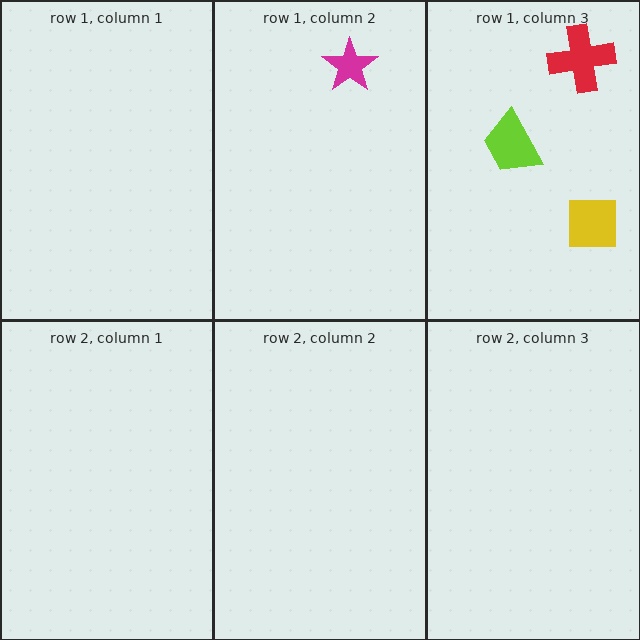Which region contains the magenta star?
The row 1, column 2 region.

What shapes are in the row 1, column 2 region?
The magenta star.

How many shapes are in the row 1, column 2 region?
1.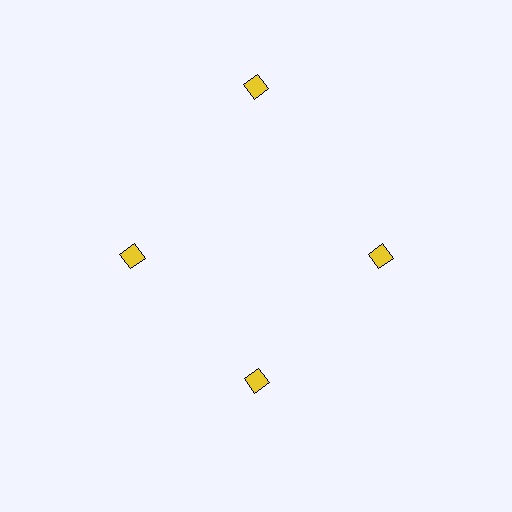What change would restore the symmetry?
The symmetry would be restored by moving it inward, back onto the ring so that all 4 diamonds sit at equal angles and equal distance from the center.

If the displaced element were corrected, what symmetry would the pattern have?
It would have 4-fold rotational symmetry — the pattern would map onto itself every 90 degrees.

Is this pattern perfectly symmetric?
No. The 4 yellow diamonds are arranged in a ring, but one element near the 12 o'clock position is pushed outward from the center, breaking the 4-fold rotational symmetry.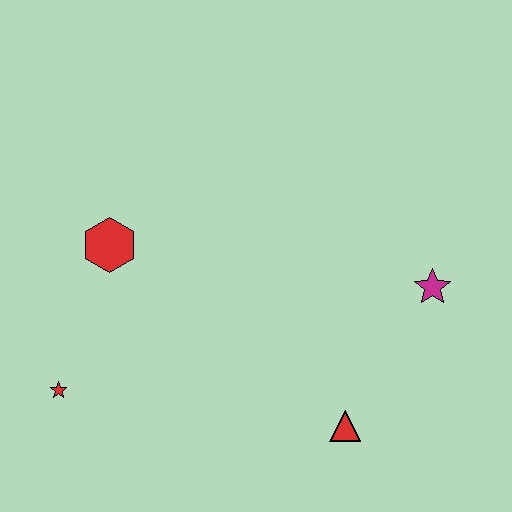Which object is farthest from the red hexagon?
The magenta star is farthest from the red hexagon.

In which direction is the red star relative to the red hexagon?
The red star is below the red hexagon.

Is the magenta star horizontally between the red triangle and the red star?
No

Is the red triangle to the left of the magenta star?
Yes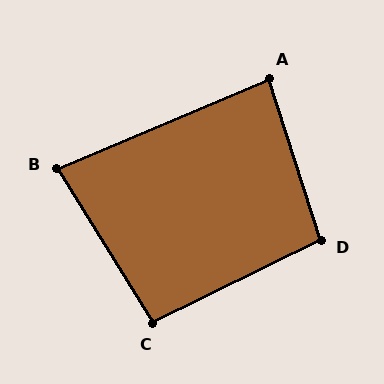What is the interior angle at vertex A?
Approximately 85 degrees (acute).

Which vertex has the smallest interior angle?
B, at approximately 81 degrees.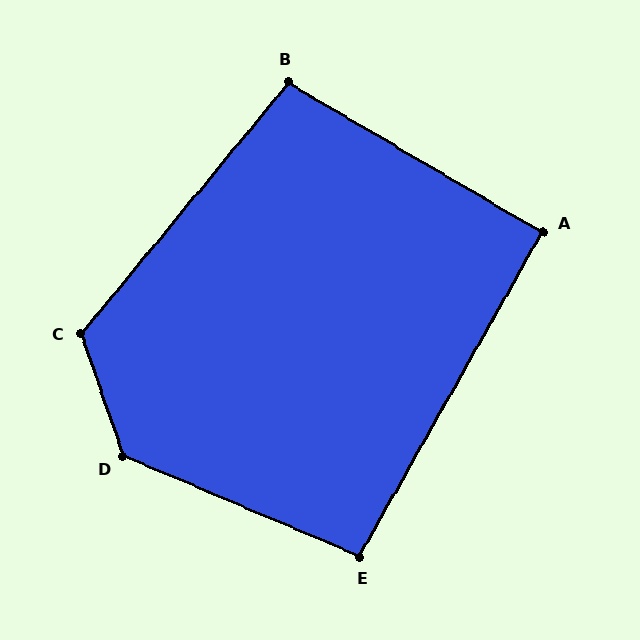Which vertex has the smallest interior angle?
A, at approximately 91 degrees.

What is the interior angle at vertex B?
Approximately 99 degrees (obtuse).